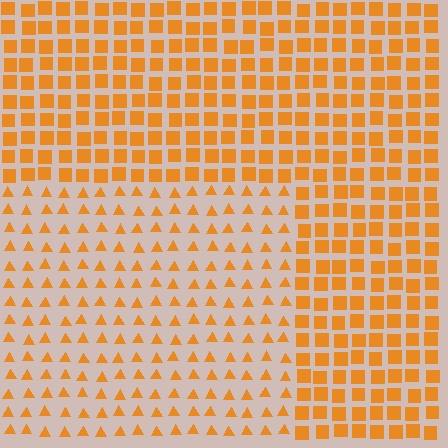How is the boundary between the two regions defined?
The boundary is defined by a change in element shape: triangles inside vs. squares outside. All elements share the same color and spacing.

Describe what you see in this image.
The image is filled with small orange elements arranged in a uniform grid. A rectangle-shaped region contains triangles, while the surrounding area contains squares. The boundary is defined purely by the change in element shape.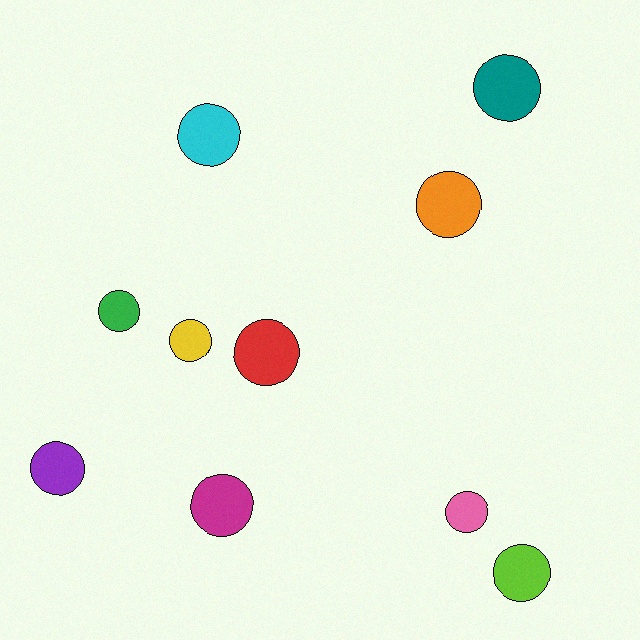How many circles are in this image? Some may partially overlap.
There are 10 circles.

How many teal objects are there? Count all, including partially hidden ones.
There is 1 teal object.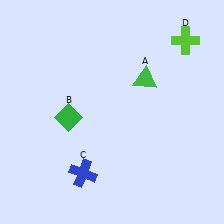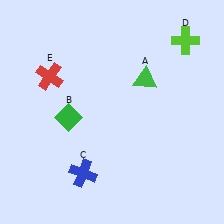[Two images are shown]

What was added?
A red cross (E) was added in Image 2.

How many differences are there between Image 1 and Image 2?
There is 1 difference between the two images.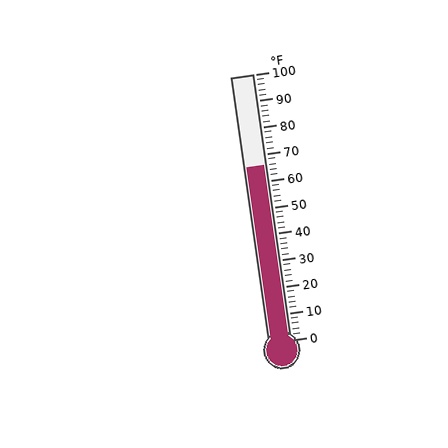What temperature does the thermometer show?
The thermometer shows approximately 66°F.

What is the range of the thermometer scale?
The thermometer scale ranges from 0°F to 100°F.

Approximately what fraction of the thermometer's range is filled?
The thermometer is filled to approximately 65% of its range.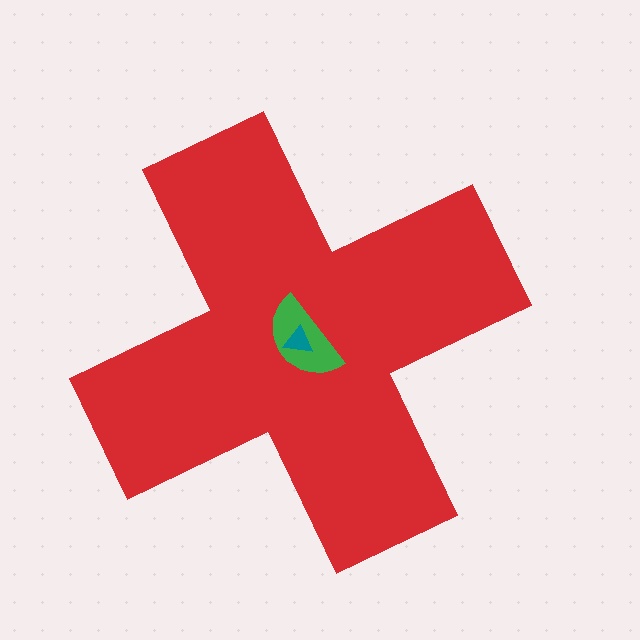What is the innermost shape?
The teal triangle.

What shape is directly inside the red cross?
The green semicircle.